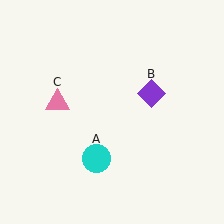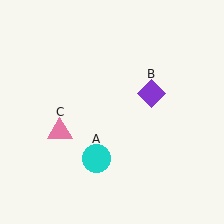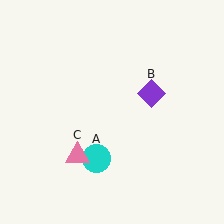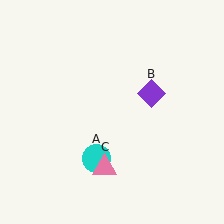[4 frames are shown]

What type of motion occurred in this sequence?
The pink triangle (object C) rotated counterclockwise around the center of the scene.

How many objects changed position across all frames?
1 object changed position: pink triangle (object C).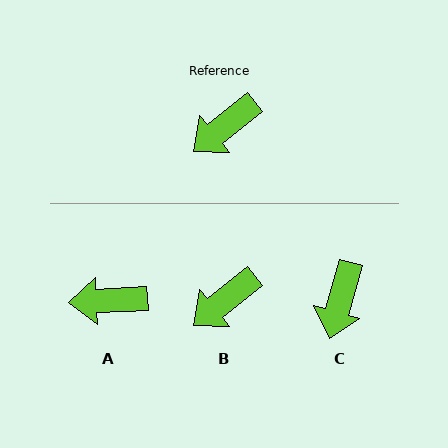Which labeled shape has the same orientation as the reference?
B.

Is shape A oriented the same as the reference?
No, it is off by about 36 degrees.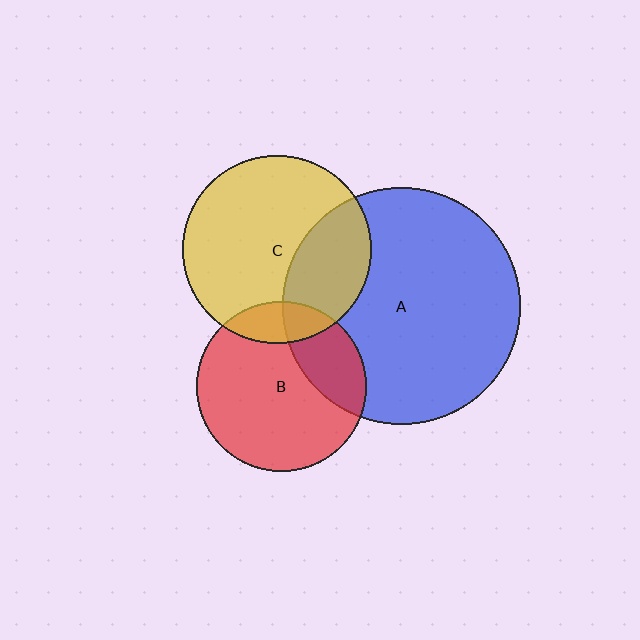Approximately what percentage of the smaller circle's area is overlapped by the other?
Approximately 25%.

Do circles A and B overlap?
Yes.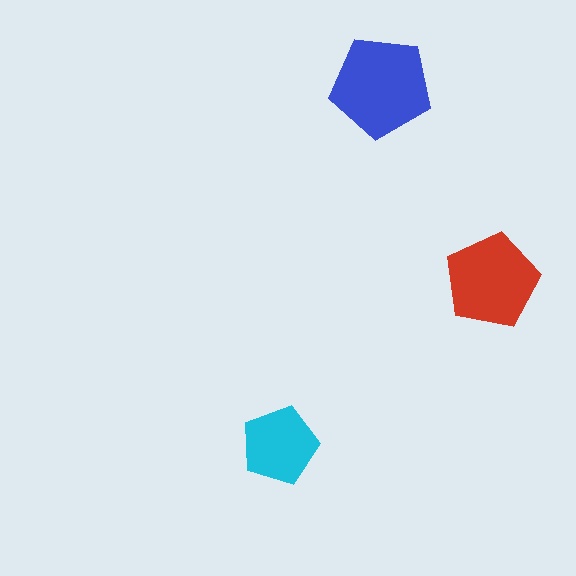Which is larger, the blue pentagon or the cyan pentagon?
The blue one.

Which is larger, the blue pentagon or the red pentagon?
The blue one.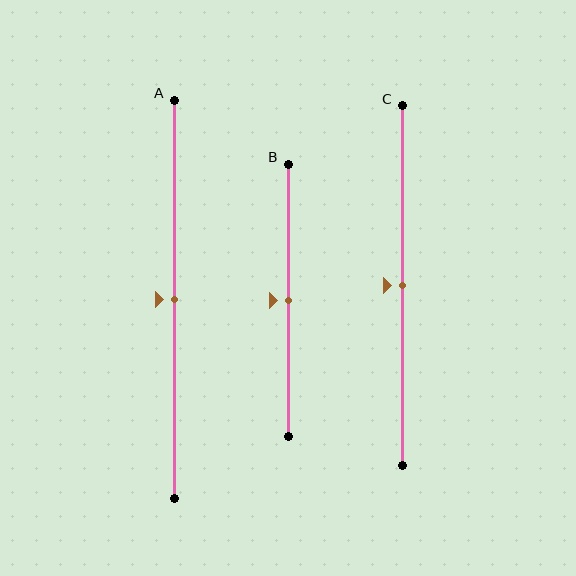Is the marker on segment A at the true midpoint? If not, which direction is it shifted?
Yes, the marker on segment A is at the true midpoint.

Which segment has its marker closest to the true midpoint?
Segment A has its marker closest to the true midpoint.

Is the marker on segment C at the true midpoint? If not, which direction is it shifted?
Yes, the marker on segment C is at the true midpoint.